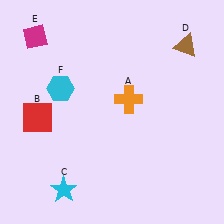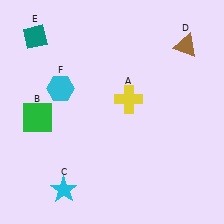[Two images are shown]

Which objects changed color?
A changed from orange to yellow. B changed from red to green. E changed from magenta to teal.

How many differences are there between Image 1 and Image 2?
There are 3 differences between the two images.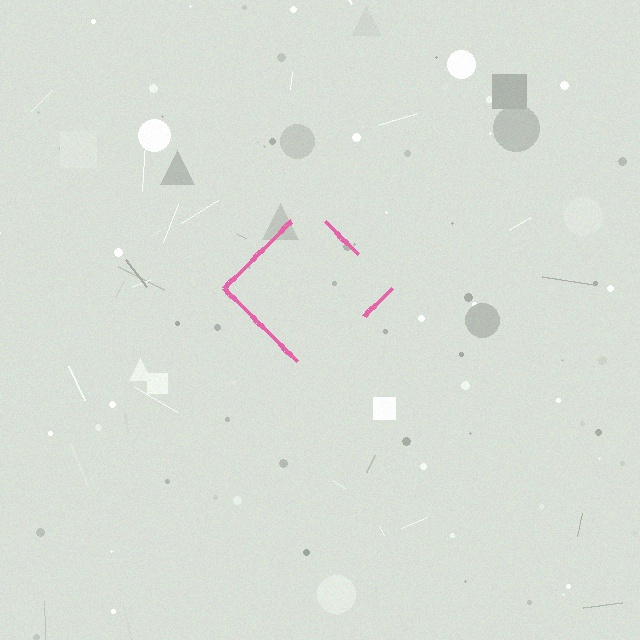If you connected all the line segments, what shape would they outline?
They would outline a diamond.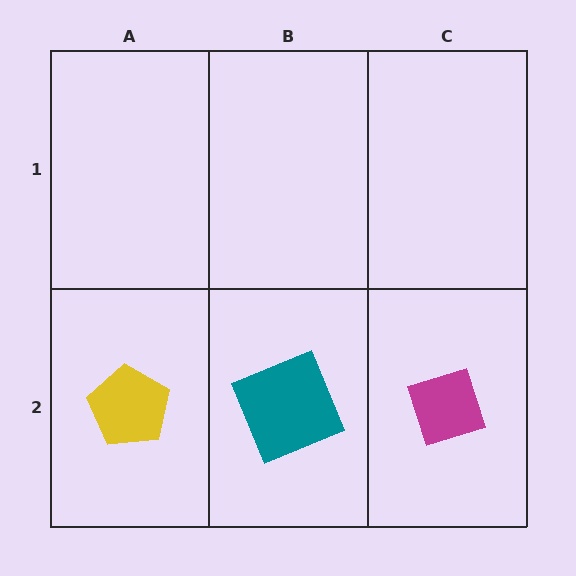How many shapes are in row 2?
3 shapes.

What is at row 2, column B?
A teal square.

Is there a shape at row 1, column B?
No, that cell is empty.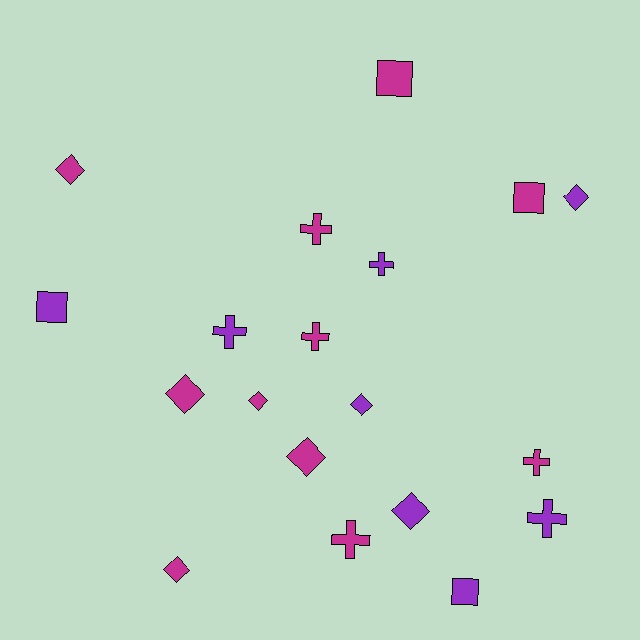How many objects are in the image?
There are 19 objects.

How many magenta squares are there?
There are 2 magenta squares.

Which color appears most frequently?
Magenta, with 11 objects.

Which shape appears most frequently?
Diamond, with 8 objects.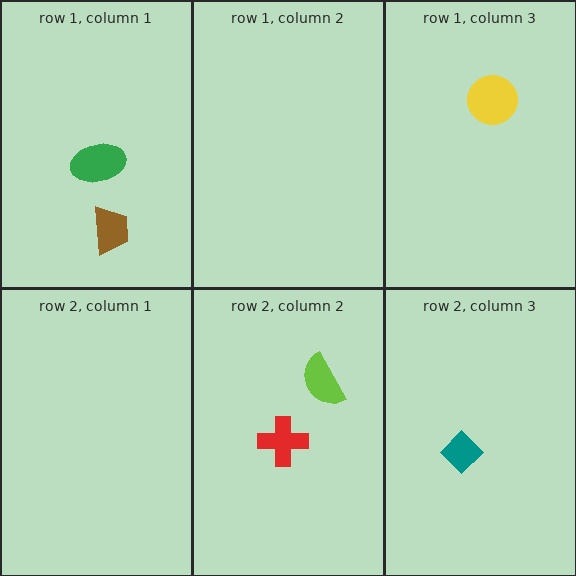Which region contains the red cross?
The row 2, column 2 region.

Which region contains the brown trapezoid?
The row 1, column 1 region.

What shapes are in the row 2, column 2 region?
The red cross, the lime semicircle.